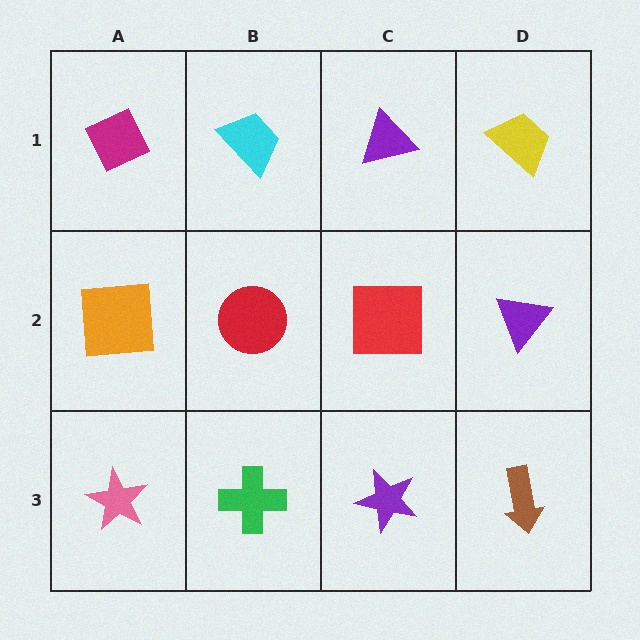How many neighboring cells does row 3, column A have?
2.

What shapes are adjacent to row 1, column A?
An orange square (row 2, column A), a cyan trapezoid (row 1, column B).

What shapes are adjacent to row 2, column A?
A magenta diamond (row 1, column A), a pink star (row 3, column A), a red circle (row 2, column B).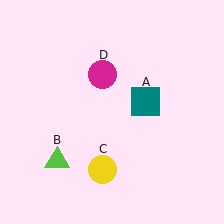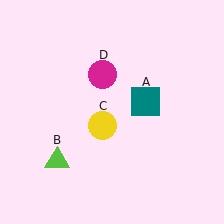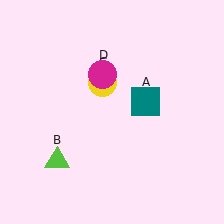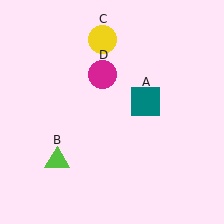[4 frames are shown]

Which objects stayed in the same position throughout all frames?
Teal square (object A) and lime triangle (object B) and magenta circle (object D) remained stationary.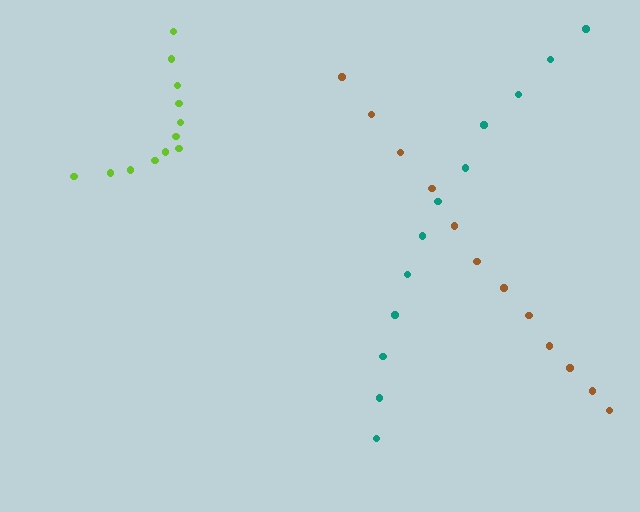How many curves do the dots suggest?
There are 3 distinct paths.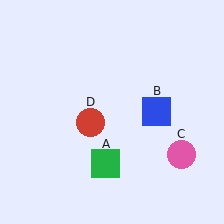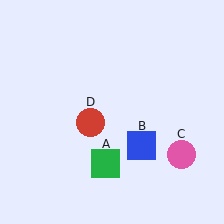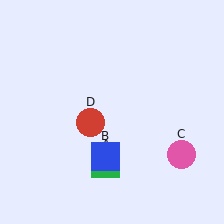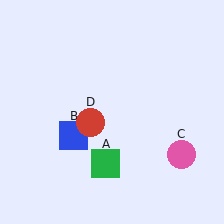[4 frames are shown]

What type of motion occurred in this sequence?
The blue square (object B) rotated clockwise around the center of the scene.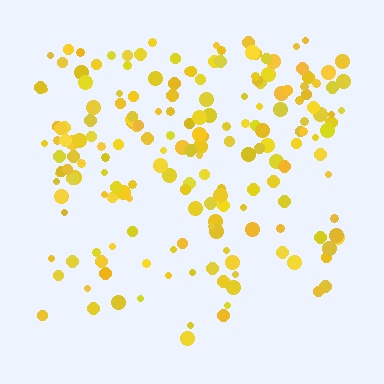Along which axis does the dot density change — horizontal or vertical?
Vertical.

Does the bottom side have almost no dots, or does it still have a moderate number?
Still a moderate number, just noticeably fewer than the top.